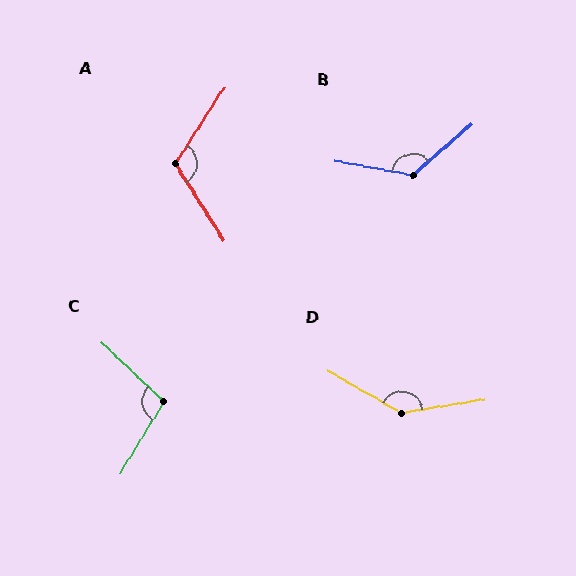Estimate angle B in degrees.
Approximately 128 degrees.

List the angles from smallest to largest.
C (102°), A (115°), B (128°), D (141°).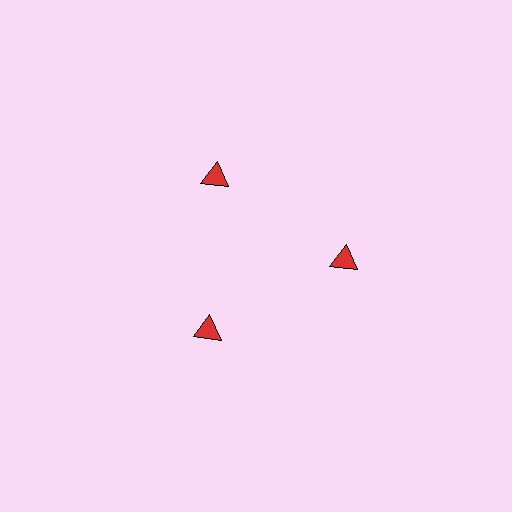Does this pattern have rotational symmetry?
Yes, this pattern has 3-fold rotational symmetry. It looks the same after rotating 120 degrees around the center.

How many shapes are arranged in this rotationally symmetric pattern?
There are 3 shapes, arranged in 3 groups of 1.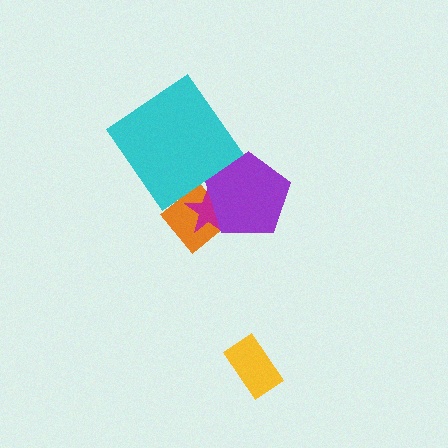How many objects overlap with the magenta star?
2 objects overlap with the magenta star.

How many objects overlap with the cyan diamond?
0 objects overlap with the cyan diamond.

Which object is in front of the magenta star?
The purple pentagon is in front of the magenta star.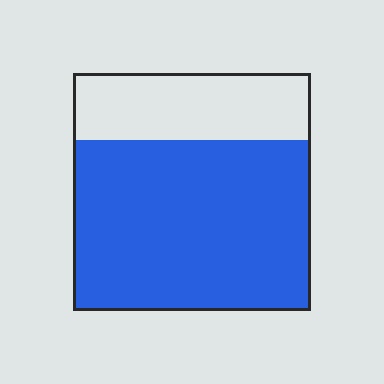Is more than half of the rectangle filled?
Yes.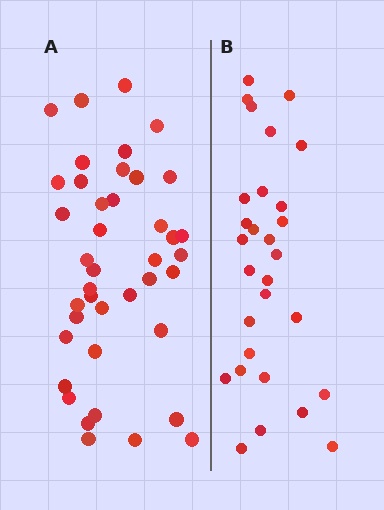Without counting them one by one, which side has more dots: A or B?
Region A (the left region) has more dots.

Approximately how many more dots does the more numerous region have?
Region A has roughly 12 or so more dots than region B.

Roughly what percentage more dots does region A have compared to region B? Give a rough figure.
About 40% more.